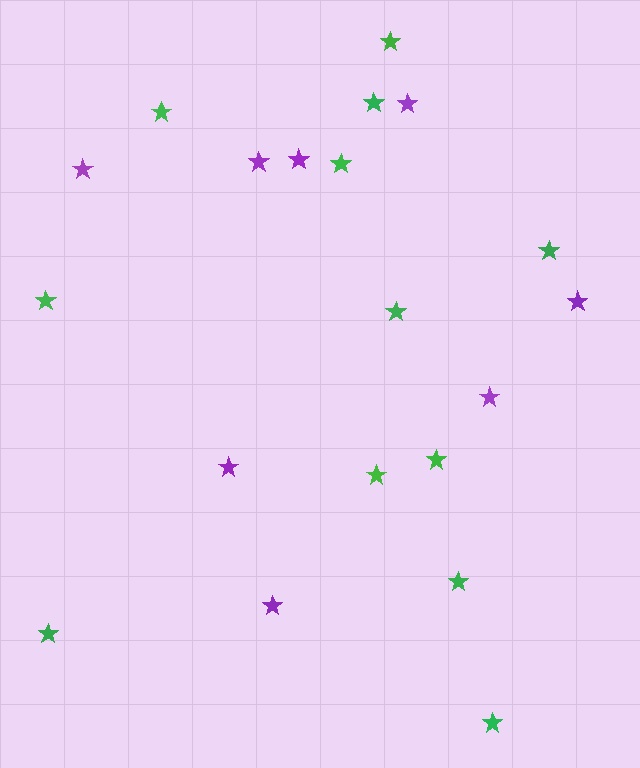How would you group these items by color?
There are 2 groups: one group of green stars (12) and one group of purple stars (8).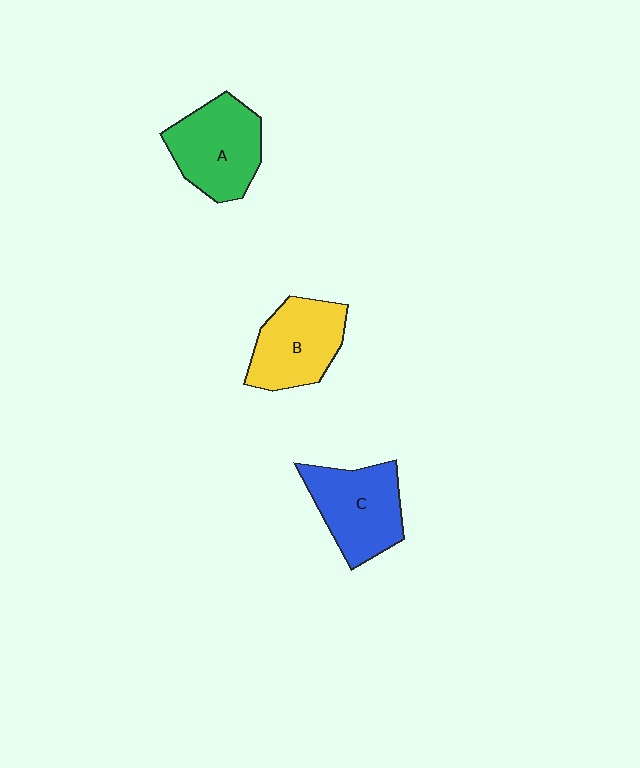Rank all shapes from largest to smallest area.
From largest to smallest: A (green), C (blue), B (yellow).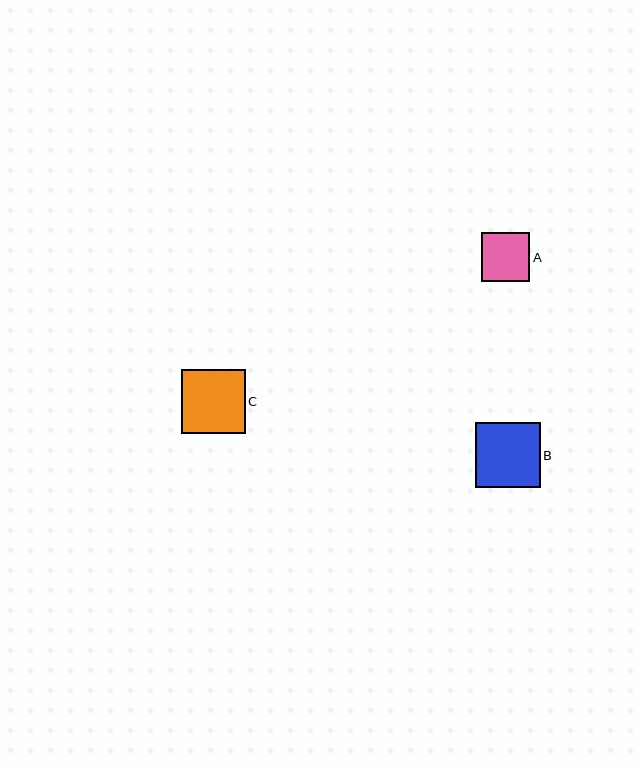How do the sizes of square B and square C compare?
Square B and square C are approximately the same size.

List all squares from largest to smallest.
From largest to smallest: B, C, A.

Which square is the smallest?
Square A is the smallest with a size of approximately 49 pixels.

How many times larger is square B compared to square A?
Square B is approximately 1.3 times the size of square A.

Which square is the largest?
Square B is the largest with a size of approximately 64 pixels.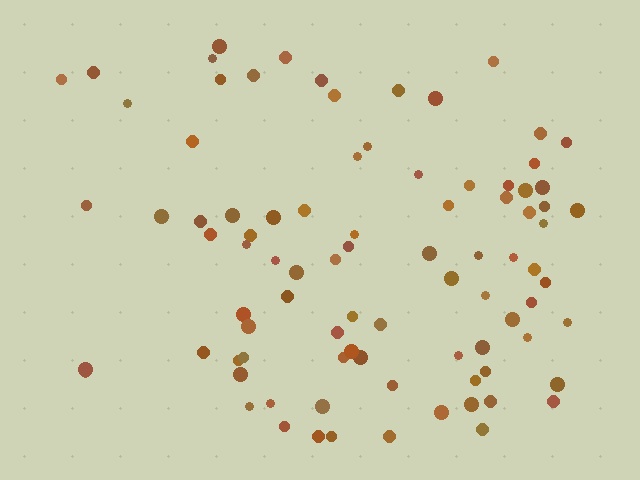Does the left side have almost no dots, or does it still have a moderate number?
Still a moderate number, just noticeably fewer than the right.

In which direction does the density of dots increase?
From left to right, with the right side densest.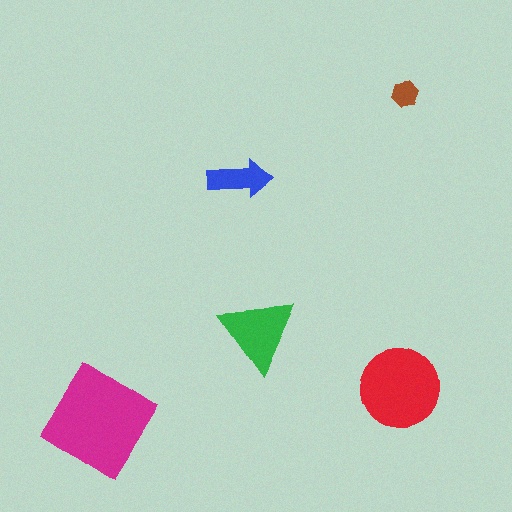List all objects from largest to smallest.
The magenta diamond, the red circle, the green triangle, the blue arrow, the brown hexagon.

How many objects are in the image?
There are 5 objects in the image.